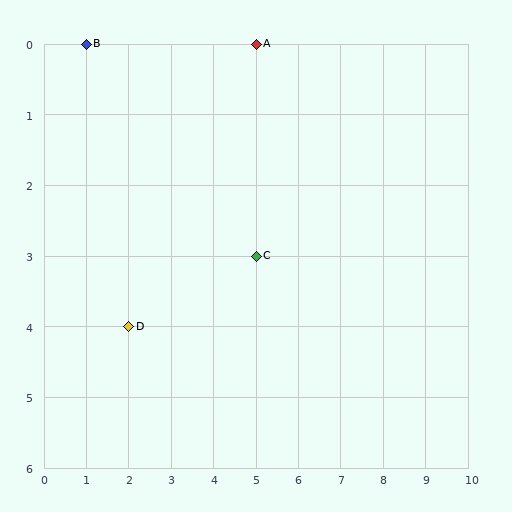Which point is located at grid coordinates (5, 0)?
Point A is at (5, 0).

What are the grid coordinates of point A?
Point A is at grid coordinates (5, 0).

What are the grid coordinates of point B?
Point B is at grid coordinates (1, 0).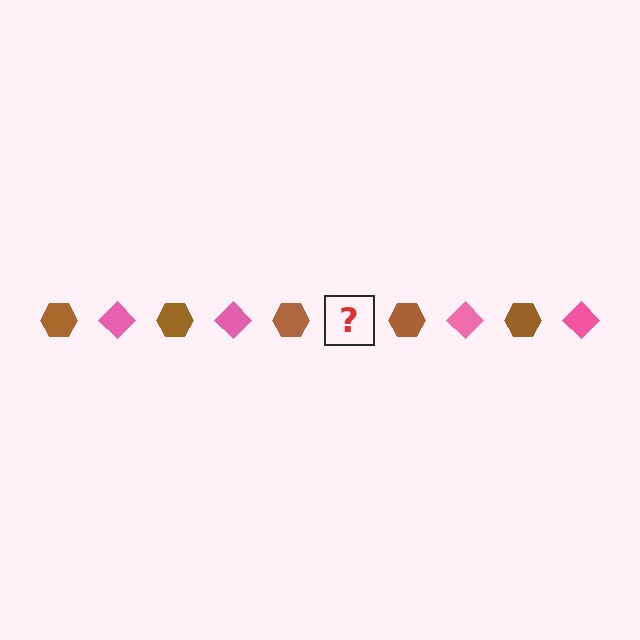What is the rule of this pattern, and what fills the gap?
The rule is that the pattern alternates between brown hexagon and pink diamond. The gap should be filled with a pink diamond.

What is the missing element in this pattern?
The missing element is a pink diamond.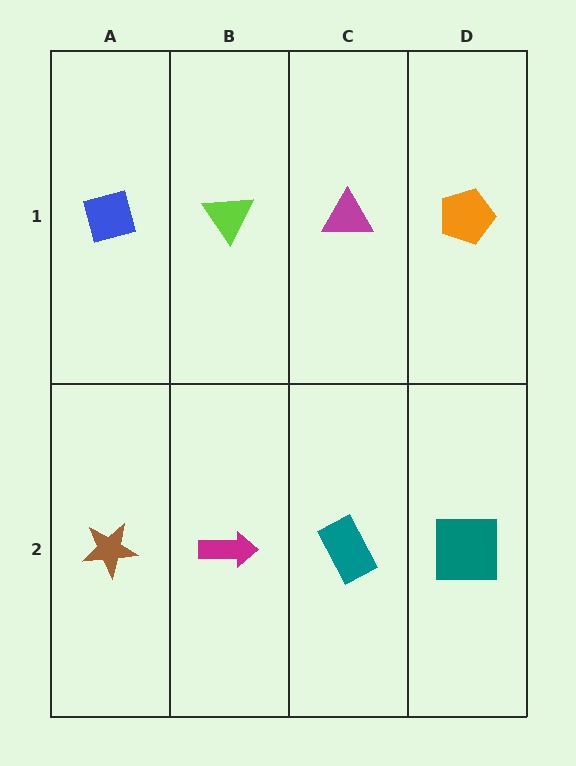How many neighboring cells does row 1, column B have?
3.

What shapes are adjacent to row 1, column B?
A magenta arrow (row 2, column B), a blue square (row 1, column A), a magenta triangle (row 1, column C).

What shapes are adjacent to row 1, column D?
A teal square (row 2, column D), a magenta triangle (row 1, column C).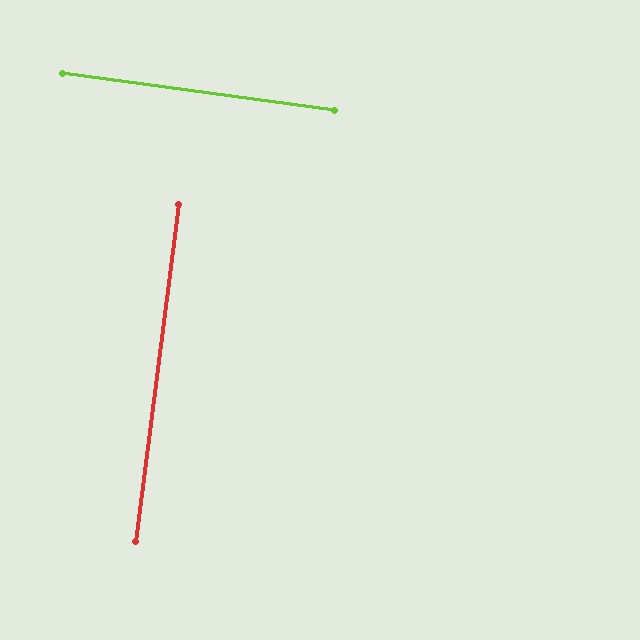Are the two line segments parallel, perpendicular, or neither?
Perpendicular — they meet at approximately 89°.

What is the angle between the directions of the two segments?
Approximately 89 degrees.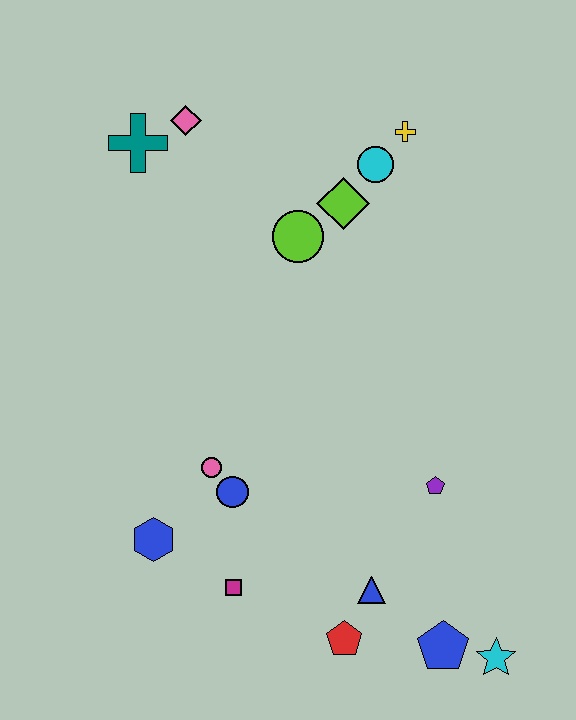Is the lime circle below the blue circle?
No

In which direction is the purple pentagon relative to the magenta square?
The purple pentagon is to the right of the magenta square.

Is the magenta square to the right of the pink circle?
Yes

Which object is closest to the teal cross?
The pink diamond is closest to the teal cross.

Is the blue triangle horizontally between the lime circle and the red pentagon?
No